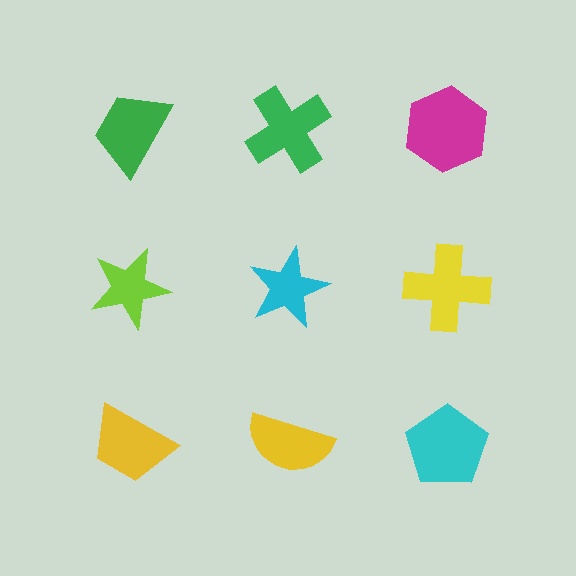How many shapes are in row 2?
3 shapes.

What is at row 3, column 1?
A yellow trapezoid.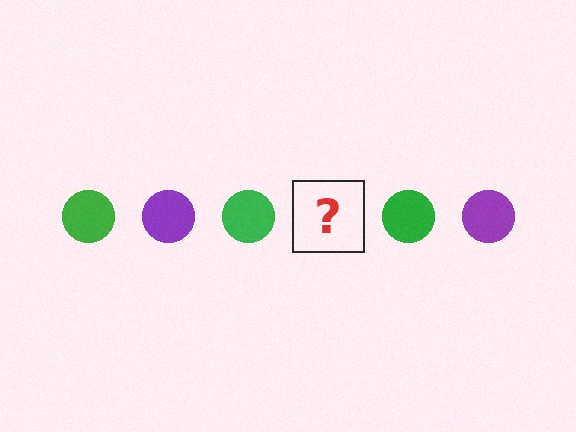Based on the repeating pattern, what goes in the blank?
The blank should be a purple circle.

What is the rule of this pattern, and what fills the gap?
The rule is that the pattern cycles through green, purple circles. The gap should be filled with a purple circle.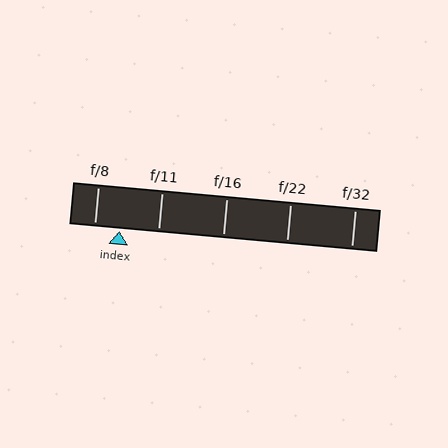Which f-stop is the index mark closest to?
The index mark is closest to f/8.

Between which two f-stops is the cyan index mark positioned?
The index mark is between f/8 and f/11.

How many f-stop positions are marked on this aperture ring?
There are 5 f-stop positions marked.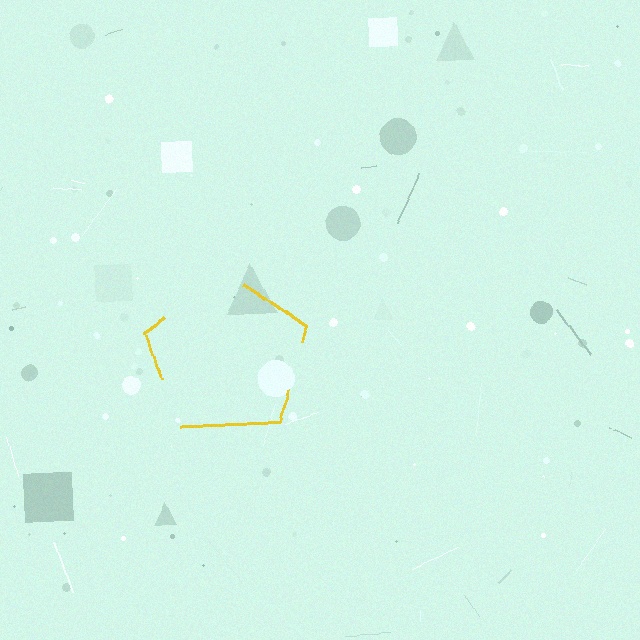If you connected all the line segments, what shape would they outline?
They would outline a pentagon.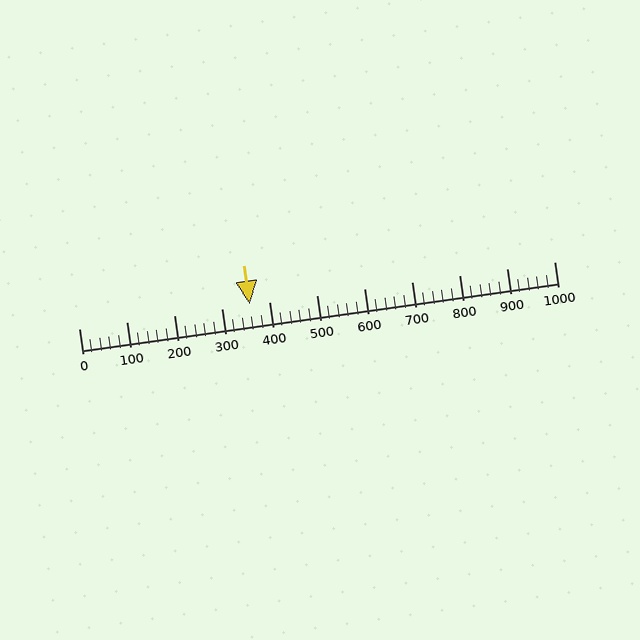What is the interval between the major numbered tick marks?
The major tick marks are spaced 100 units apart.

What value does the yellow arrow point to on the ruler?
The yellow arrow points to approximately 360.